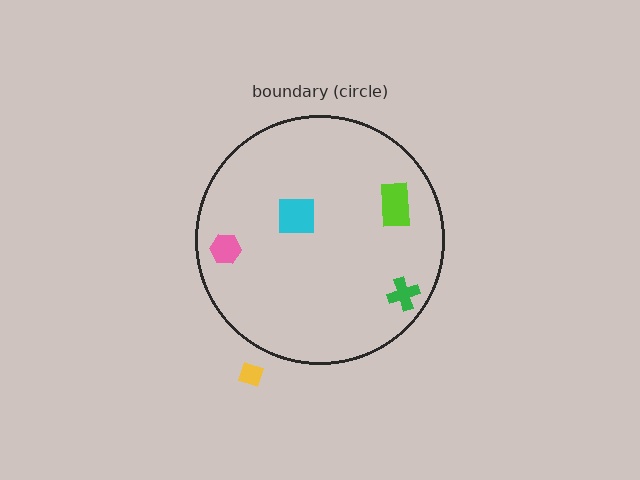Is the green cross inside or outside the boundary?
Inside.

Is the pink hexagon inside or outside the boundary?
Inside.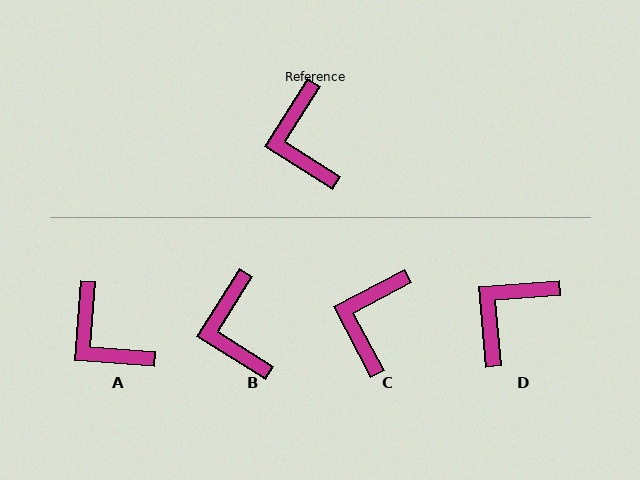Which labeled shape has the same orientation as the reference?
B.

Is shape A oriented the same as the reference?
No, it is off by about 28 degrees.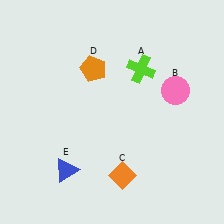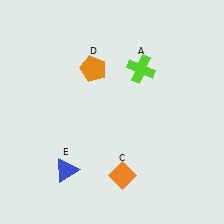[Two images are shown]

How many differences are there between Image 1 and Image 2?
There is 1 difference between the two images.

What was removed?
The pink circle (B) was removed in Image 2.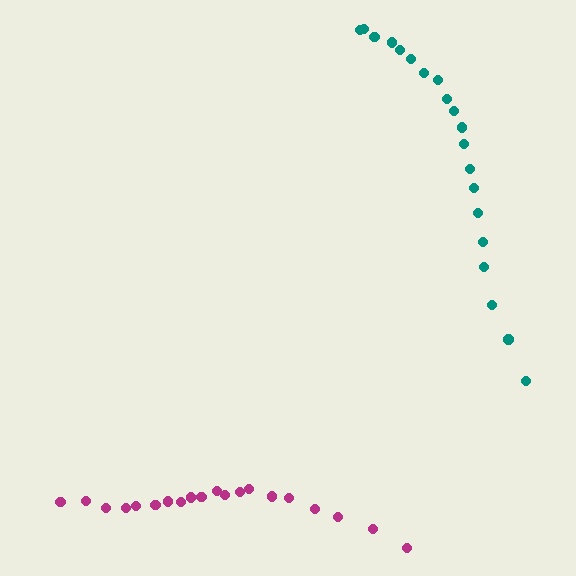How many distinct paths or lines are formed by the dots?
There are 2 distinct paths.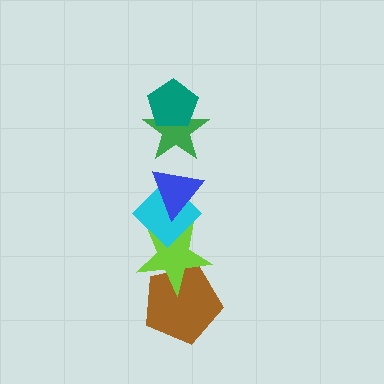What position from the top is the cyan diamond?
The cyan diamond is 4th from the top.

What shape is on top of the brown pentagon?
The lime star is on top of the brown pentagon.